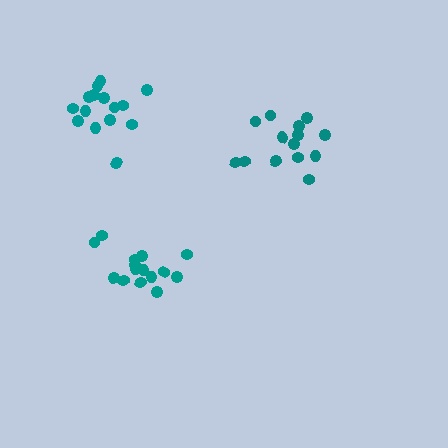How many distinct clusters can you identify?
There are 3 distinct clusters.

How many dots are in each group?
Group 1: 14 dots, Group 2: 15 dots, Group 3: 15 dots (44 total).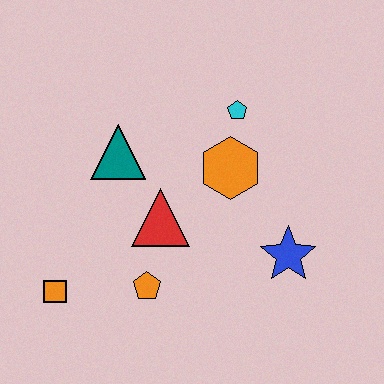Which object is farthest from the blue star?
The orange square is farthest from the blue star.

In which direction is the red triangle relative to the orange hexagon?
The red triangle is to the left of the orange hexagon.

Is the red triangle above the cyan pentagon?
No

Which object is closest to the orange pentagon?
The red triangle is closest to the orange pentagon.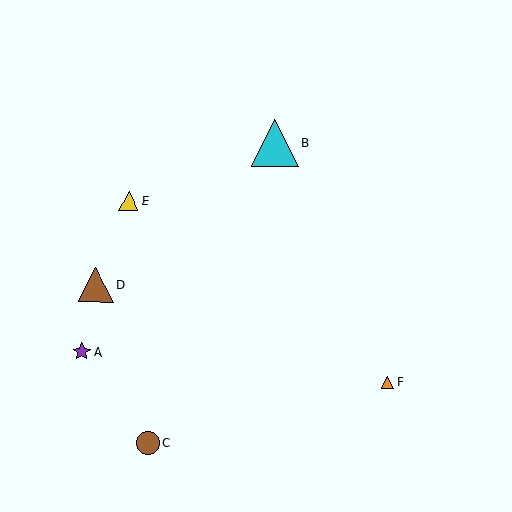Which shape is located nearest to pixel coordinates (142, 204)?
The yellow triangle (labeled E) at (129, 201) is nearest to that location.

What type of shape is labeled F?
Shape F is an orange triangle.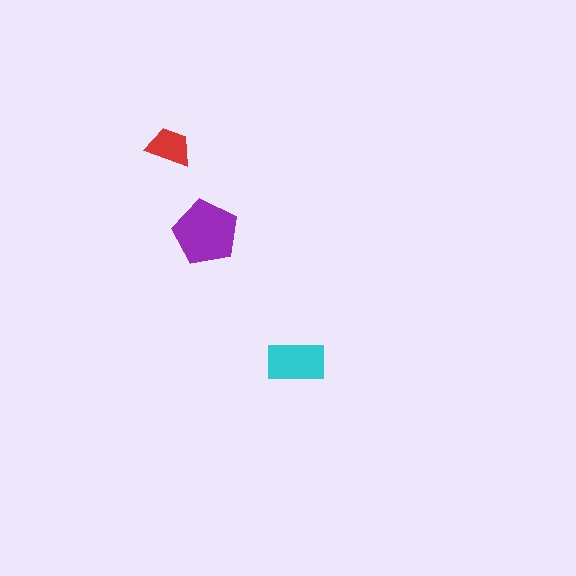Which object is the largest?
The purple pentagon.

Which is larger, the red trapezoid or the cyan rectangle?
The cyan rectangle.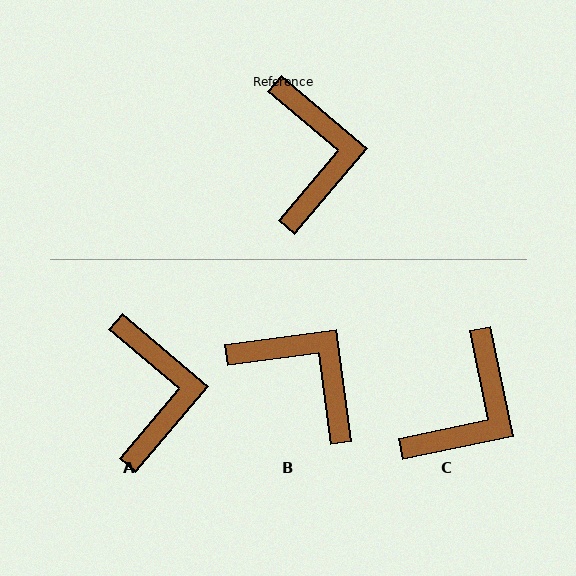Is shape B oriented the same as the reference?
No, it is off by about 48 degrees.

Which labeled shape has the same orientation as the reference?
A.